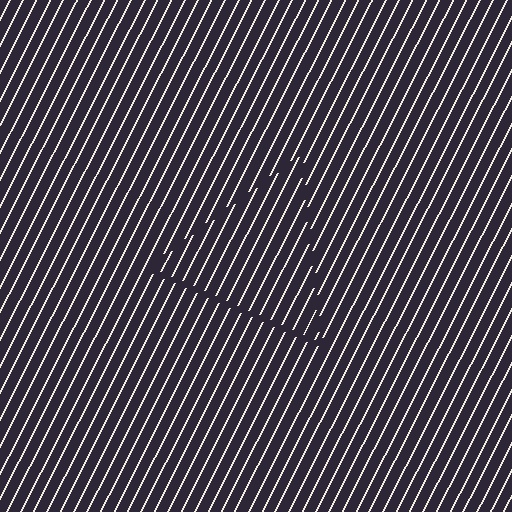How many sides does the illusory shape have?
3 sides — the line-ends trace a triangle.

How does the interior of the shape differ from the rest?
The interior of the shape contains the same grating, shifted by half a period — the contour is defined by the phase discontinuity where line-ends from the inner and outer gratings abut.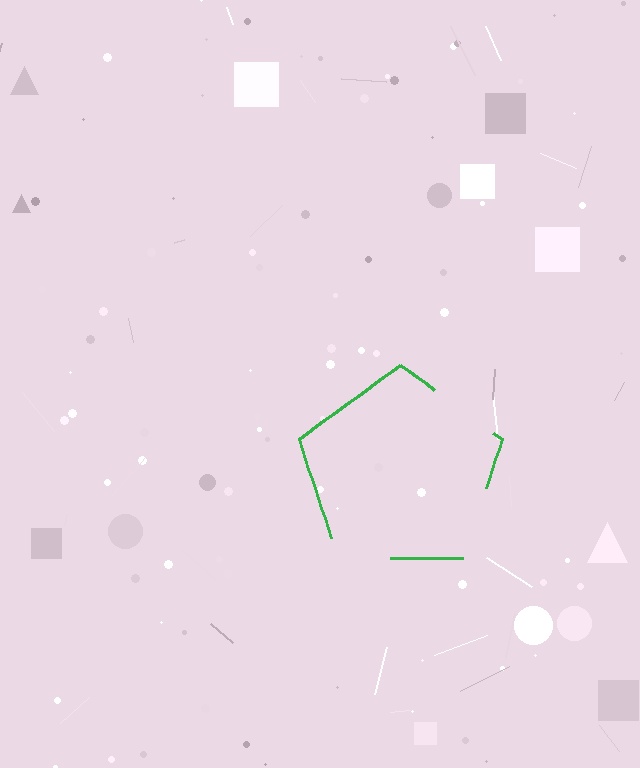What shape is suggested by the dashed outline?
The dashed outline suggests a pentagon.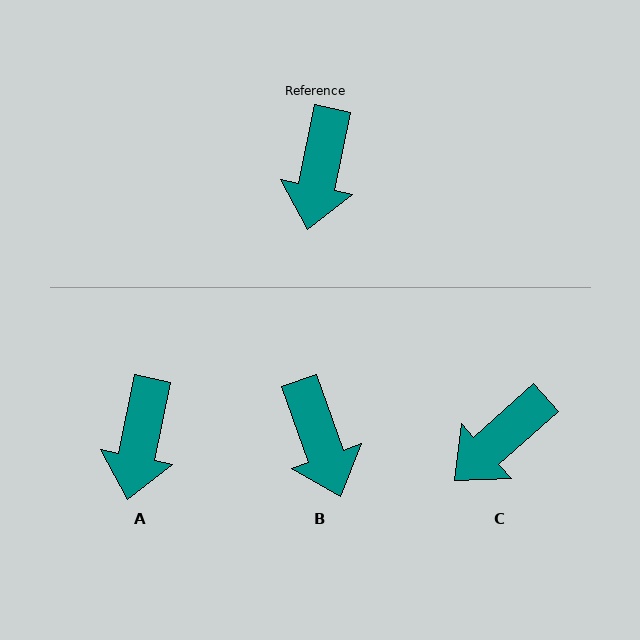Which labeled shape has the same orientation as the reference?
A.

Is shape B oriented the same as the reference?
No, it is off by about 31 degrees.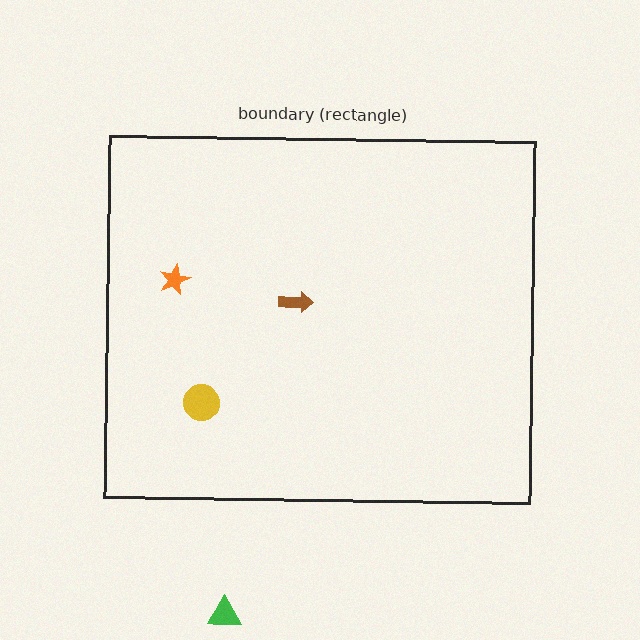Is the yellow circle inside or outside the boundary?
Inside.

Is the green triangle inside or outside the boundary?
Outside.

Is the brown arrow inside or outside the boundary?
Inside.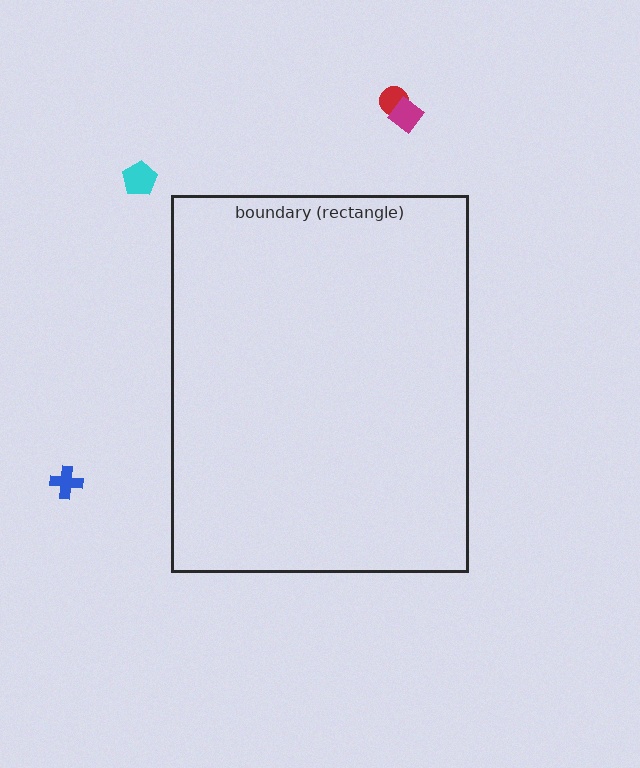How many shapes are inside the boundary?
0 inside, 4 outside.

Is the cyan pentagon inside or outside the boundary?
Outside.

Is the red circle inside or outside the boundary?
Outside.